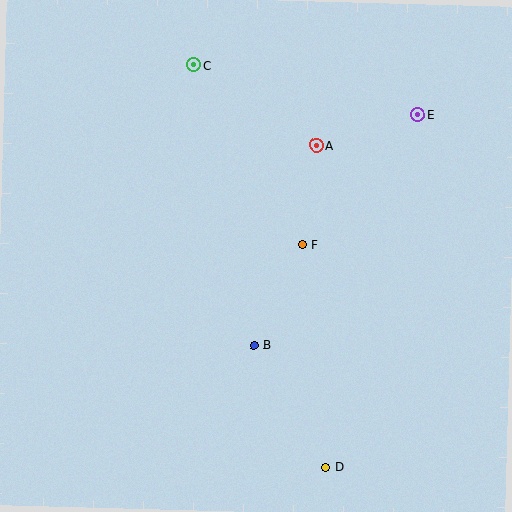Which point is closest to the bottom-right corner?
Point D is closest to the bottom-right corner.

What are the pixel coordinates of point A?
Point A is at (316, 145).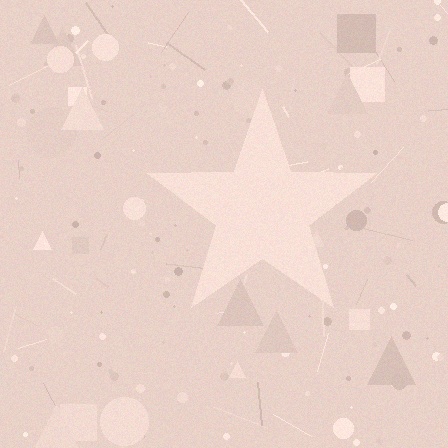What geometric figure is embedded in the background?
A star is embedded in the background.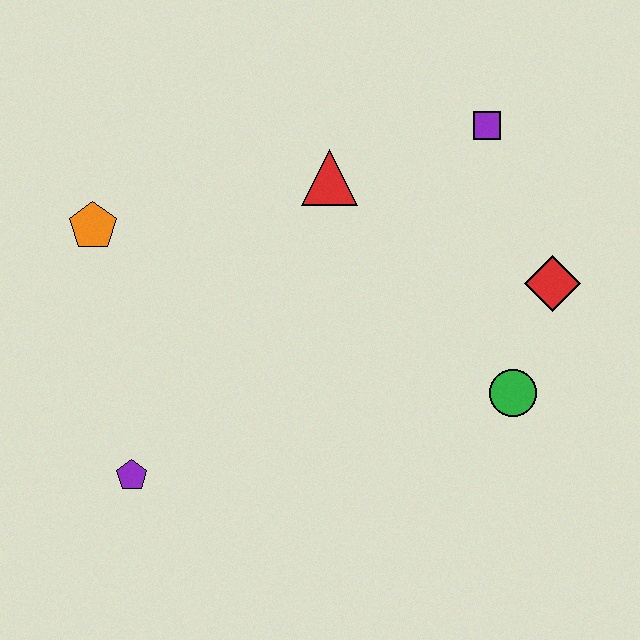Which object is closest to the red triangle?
The purple square is closest to the red triangle.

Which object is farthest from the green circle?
The orange pentagon is farthest from the green circle.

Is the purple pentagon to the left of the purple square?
Yes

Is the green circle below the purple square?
Yes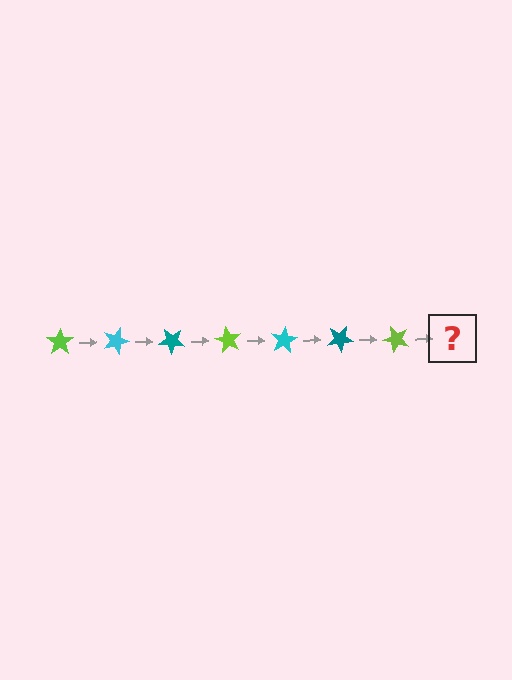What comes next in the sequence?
The next element should be a cyan star, rotated 140 degrees from the start.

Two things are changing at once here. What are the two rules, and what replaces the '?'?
The two rules are that it rotates 20 degrees each step and the color cycles through lime, cyan, and teal. The '?' should be a cyan star, rotated 140 degrees from the start.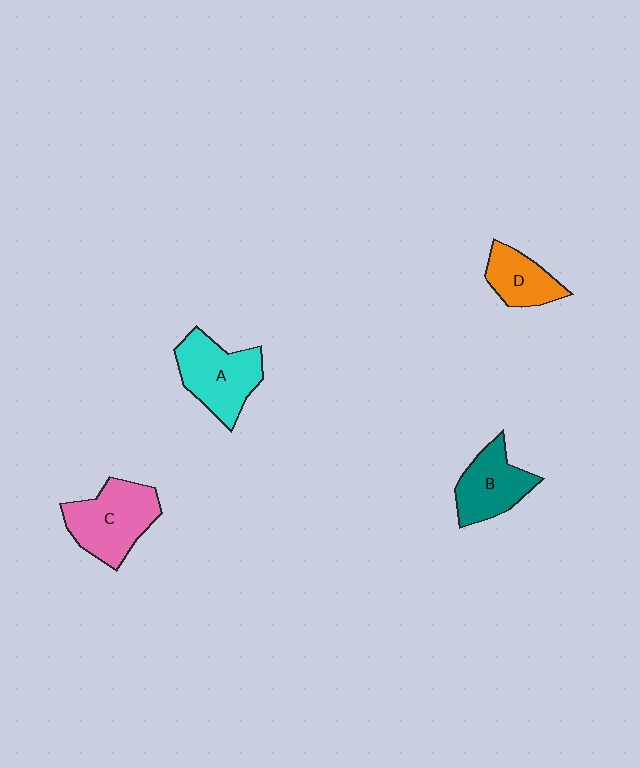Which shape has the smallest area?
Shape D (orange).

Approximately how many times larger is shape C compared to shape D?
Approximately 1.6 times.